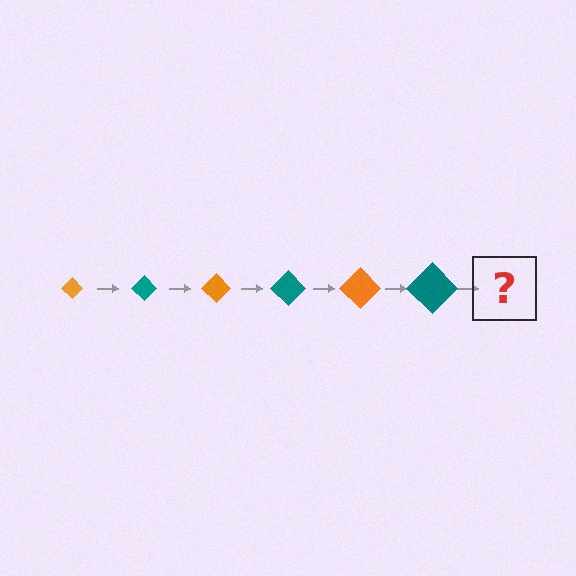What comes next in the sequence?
The next element should be an orange diamond, larger than the previous one.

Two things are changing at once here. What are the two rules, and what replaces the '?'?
The two rules are that the diamond grows larger each step and the color cycles through orange and teal. The '?' should be an orange diamond, larger than the previous one.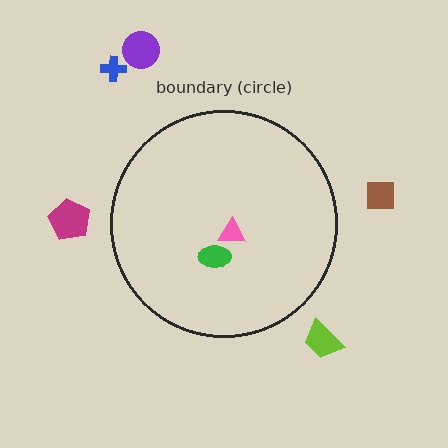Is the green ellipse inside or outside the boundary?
Inside.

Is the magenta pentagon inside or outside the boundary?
Outside.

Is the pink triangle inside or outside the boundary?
Inside.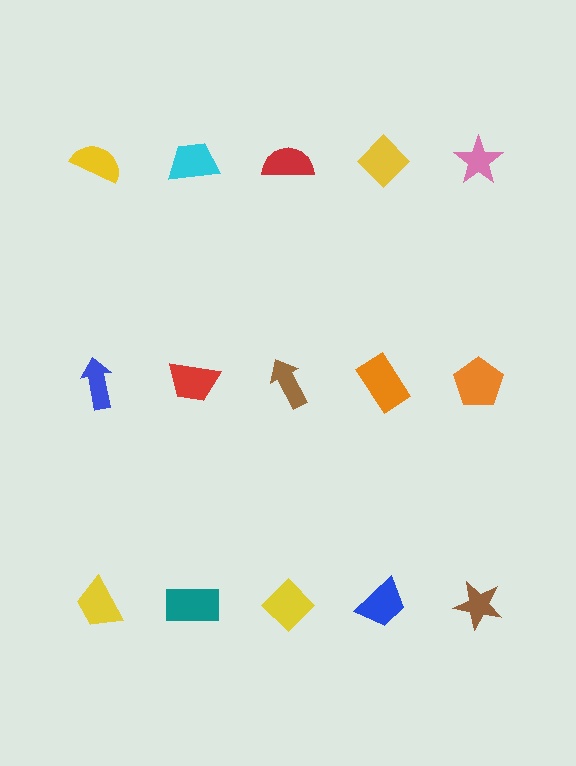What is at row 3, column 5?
A brown star.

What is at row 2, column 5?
An orange pentagon.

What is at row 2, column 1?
A blue arrow.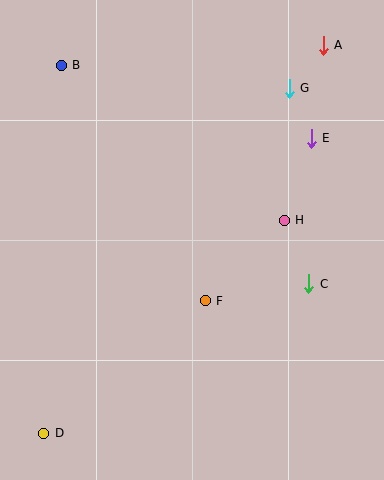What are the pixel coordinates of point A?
Point A is at (323, 45).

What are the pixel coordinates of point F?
Point F is at (205, 301).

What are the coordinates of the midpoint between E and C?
The midpoint between E and C is at (310, 211).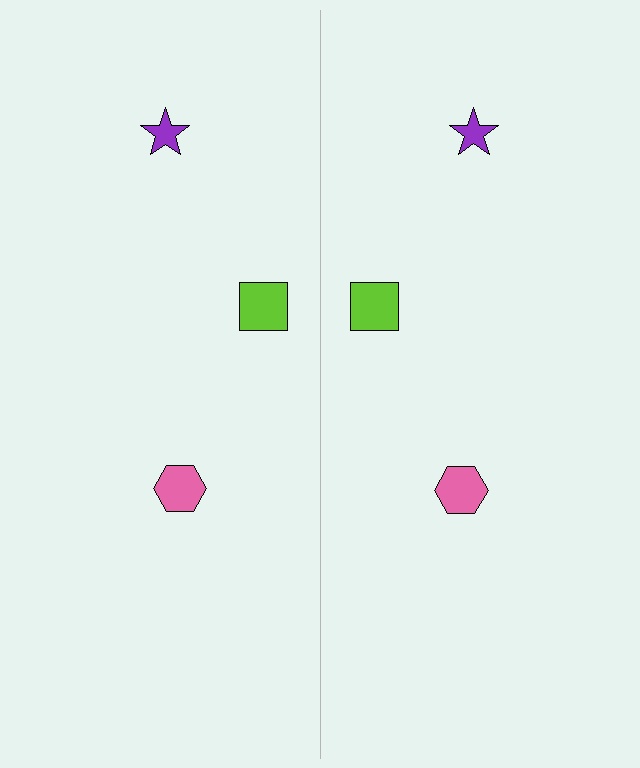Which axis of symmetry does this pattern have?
The pattern has a vertical axis of symmetry running through the center of the image.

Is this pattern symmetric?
Yes, this pattern has bilateral (reflection) symmetry.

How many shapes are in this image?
There are 6 shapes in this image.